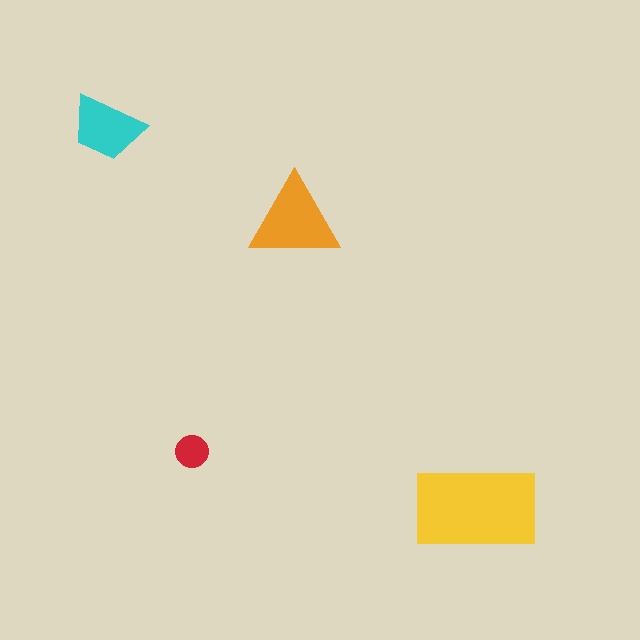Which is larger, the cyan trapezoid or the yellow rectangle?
The yellow rectangle.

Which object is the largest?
The yellow rectangle.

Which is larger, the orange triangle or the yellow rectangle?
The yellow rectangle.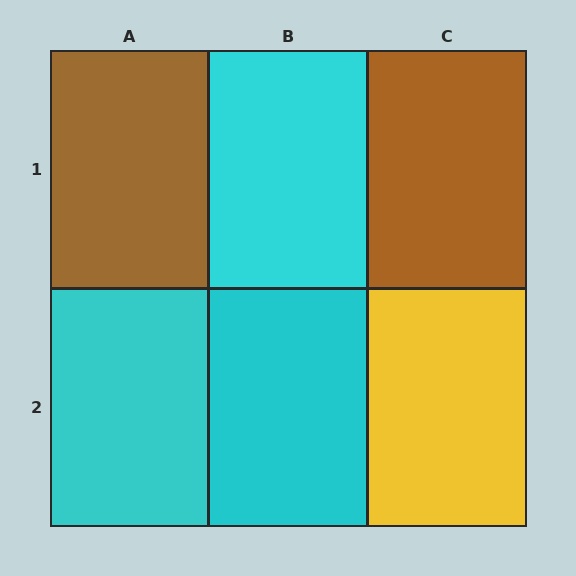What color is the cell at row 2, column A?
Cyan.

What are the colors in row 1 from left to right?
Brown, cyan, brown.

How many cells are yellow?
1 cell is yellow.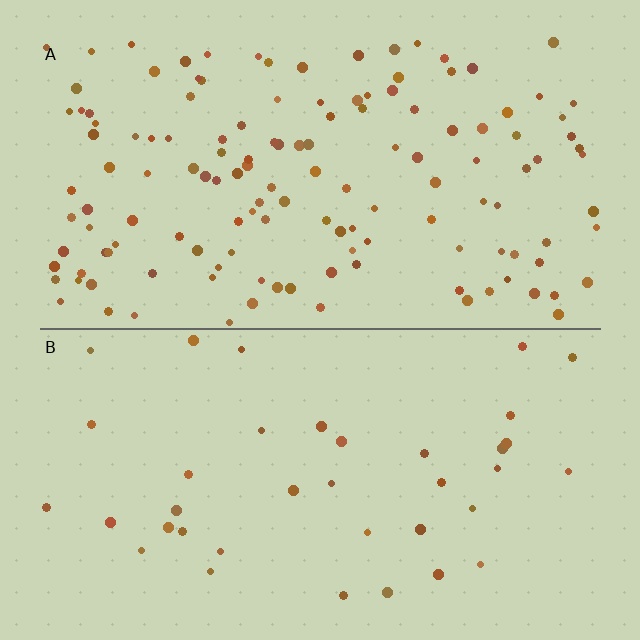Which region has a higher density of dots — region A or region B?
A (the top).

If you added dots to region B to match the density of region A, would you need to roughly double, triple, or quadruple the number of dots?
Approximately quadruple.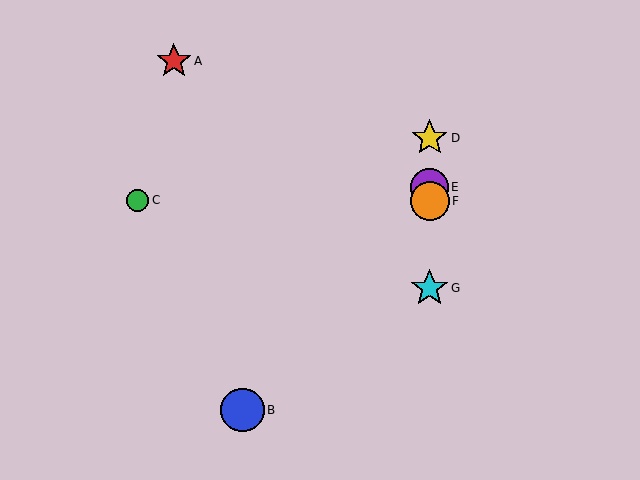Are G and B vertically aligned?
No, G is at x≈430 and B is at x≈242.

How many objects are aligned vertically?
4 objects (D, E, F, G) are aligned vertically.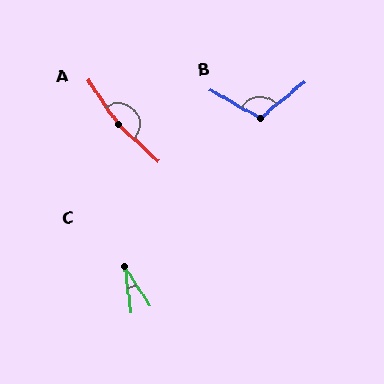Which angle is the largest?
A, at approximately 167 degrees.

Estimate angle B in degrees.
Approximately 111 degrees.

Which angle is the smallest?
C, at approximately 25 degrees.